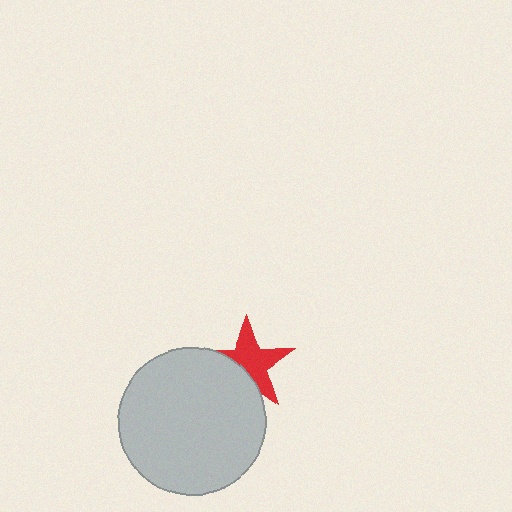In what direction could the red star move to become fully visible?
The red star could move toward the upper-right. That would shift it out from behind the light gray circle entirely.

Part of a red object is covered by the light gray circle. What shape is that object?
It is a star.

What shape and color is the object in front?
The object in front is a light gray circle.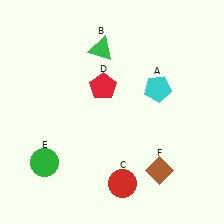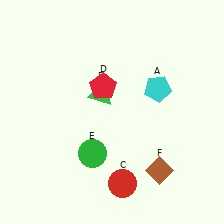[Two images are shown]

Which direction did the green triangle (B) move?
The green triangle (B) moved down.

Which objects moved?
The objects that moved are: the green triangle (B), the green circle (E).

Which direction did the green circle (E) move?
The green circle (E) moved right.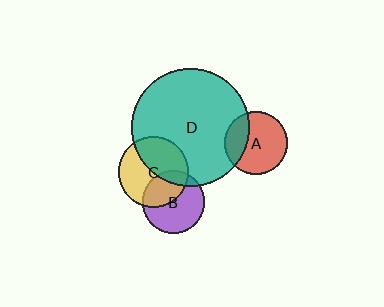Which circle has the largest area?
Circle D (teal).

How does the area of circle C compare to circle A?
Approximately 1.3 times.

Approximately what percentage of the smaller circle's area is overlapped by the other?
Approximately 40%.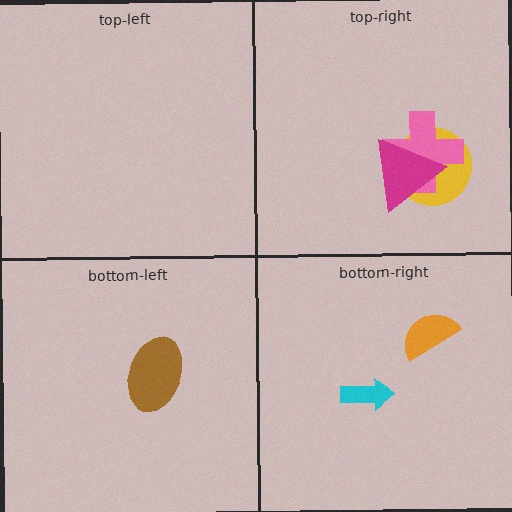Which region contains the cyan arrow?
The bottom-right region.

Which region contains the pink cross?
The top-right region.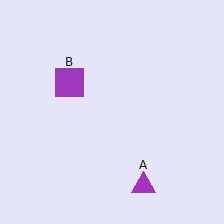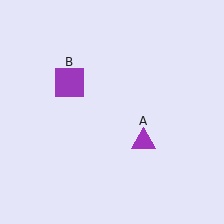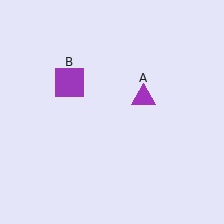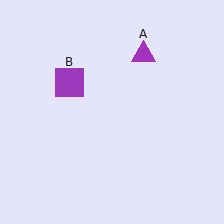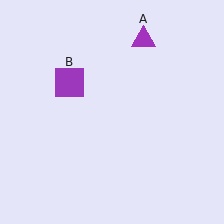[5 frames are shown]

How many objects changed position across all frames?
1 object changed position: purple triangle (object A).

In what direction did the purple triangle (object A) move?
The purple triangle (object A) moved up.